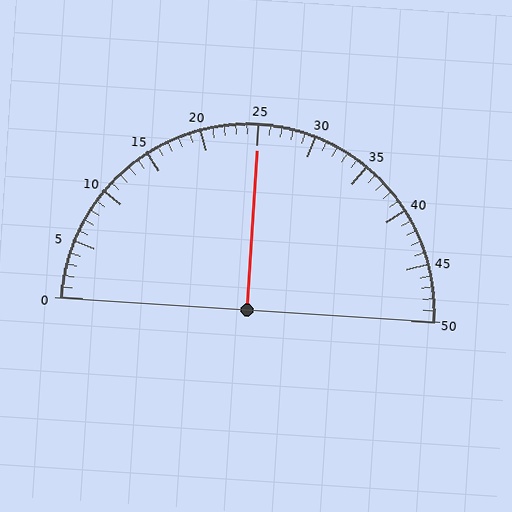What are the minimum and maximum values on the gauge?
The gauge ranges from 0 to 50.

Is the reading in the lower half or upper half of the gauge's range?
The reading is in the upper half of the range (0 to 50).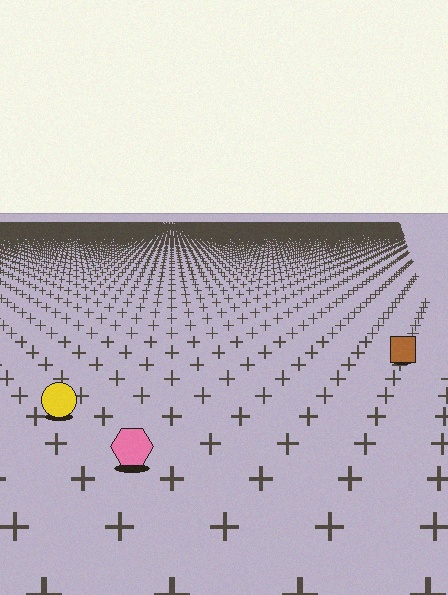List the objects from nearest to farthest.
From nearest to farthest: the pink hexagon, the yellow circle, the brown square.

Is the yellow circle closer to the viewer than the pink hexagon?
No. The pink hexagon is closer — you can tell from the texture gradient: the ground texture is coarser near it.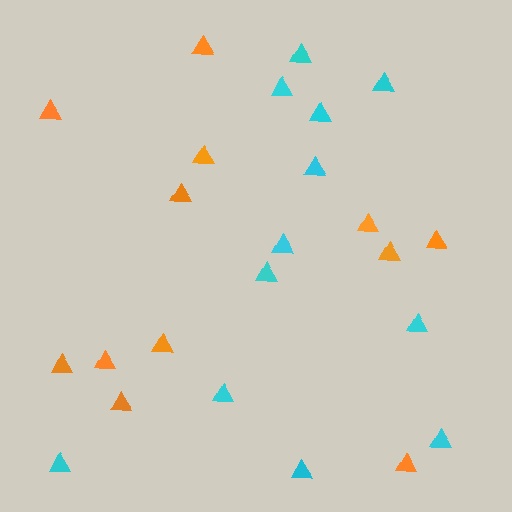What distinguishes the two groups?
There are 2 groups: one group of orange triangles (12) and one group of cyan triangles (12).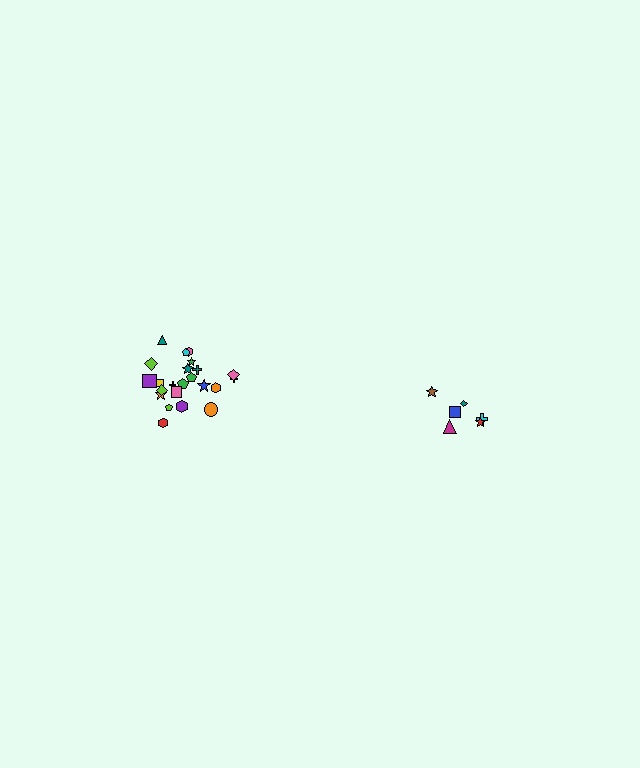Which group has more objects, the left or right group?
The left group.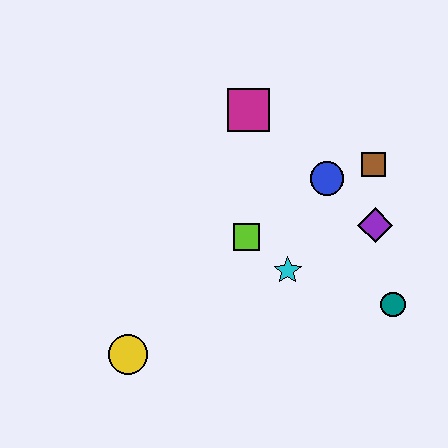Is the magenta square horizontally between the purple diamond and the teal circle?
No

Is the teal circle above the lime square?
No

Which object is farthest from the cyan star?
The yellow circle is farthest from the cyan star.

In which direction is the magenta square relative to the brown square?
The magenta square is to the left of the brown square.